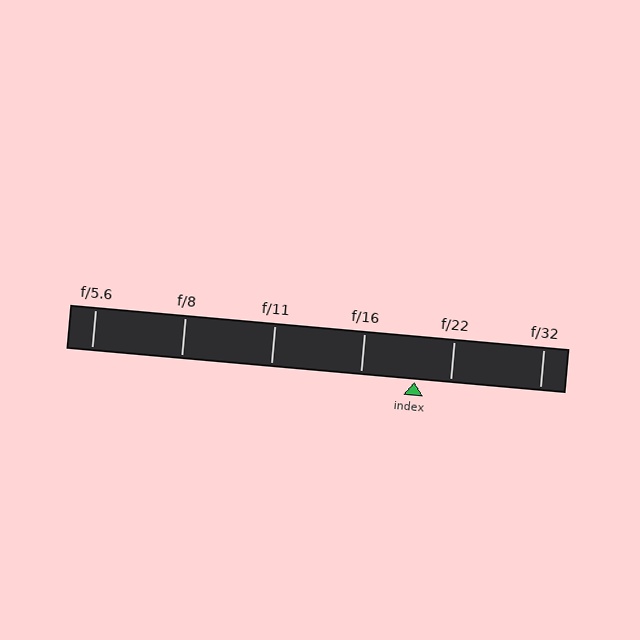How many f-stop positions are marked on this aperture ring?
There are 6 f-stop positions marked.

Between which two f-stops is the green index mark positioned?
The index mark is between f/16 and f/22.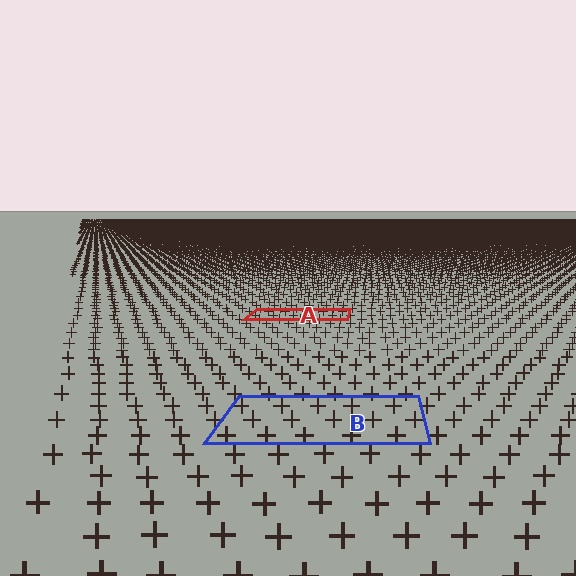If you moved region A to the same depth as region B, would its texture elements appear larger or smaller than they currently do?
They would appear larger. At a closer depth, the same texture elements are projected at a bigger on-screen size.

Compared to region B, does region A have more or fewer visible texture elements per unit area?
Region A has more texture elements per unit area — they are packed more densely because it is farther away.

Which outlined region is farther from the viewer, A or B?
Region A is farther from the viewer — the texture elements inside it appear smaller and more densely packed.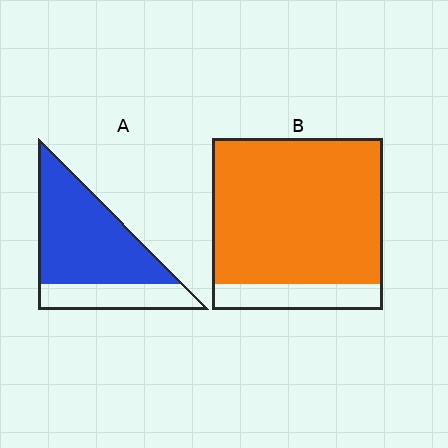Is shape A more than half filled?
Yes.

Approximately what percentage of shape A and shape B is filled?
A is approximately 70% and B is approximately 85%.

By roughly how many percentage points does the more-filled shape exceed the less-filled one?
By roughly 15 percentage points (B over A).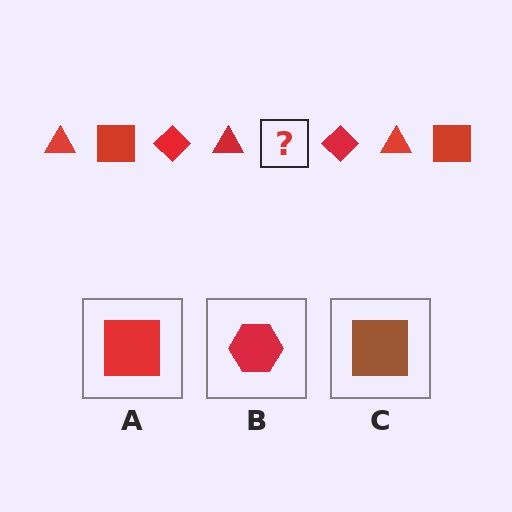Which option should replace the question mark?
Option A.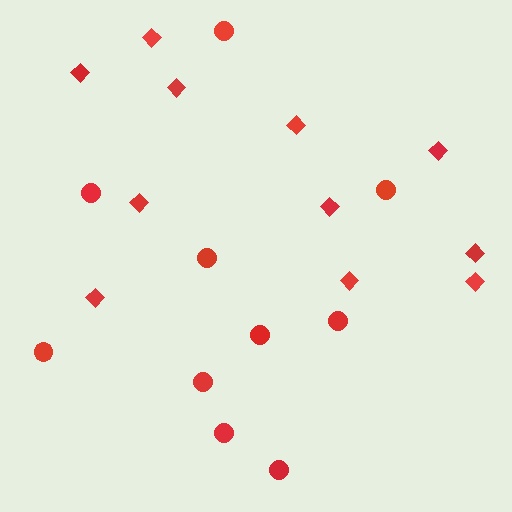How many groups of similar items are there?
There are 2 groups: one group of diamonds (11) and one group of circles (10).